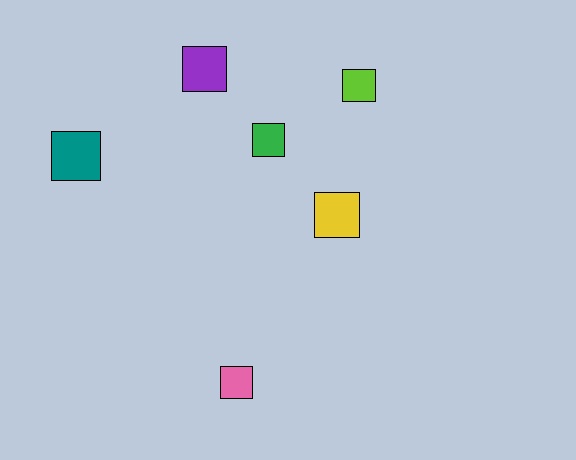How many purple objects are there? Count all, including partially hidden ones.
There is 1 purple object.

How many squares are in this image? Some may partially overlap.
There are 6 squares.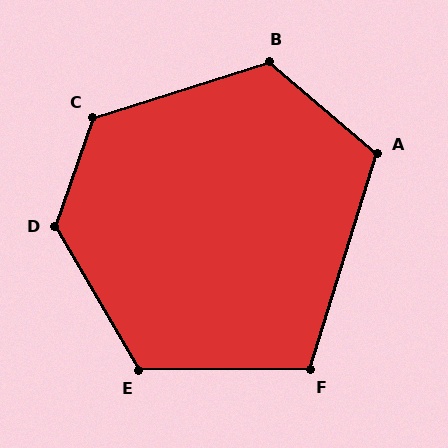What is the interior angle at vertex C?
Approximately 127 degrees (obtuse).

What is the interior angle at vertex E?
Approximately 120 degrees (obtuse).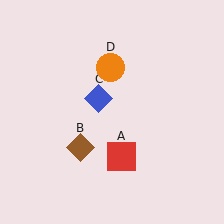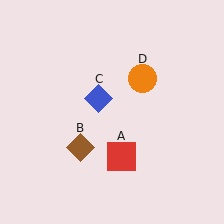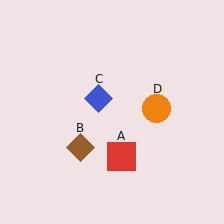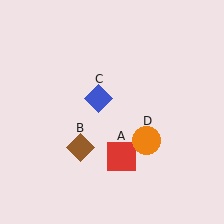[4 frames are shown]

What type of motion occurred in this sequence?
The orange circle (object D) rotated clockwise around the center of the scene.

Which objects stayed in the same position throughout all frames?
Red square (object A) and brown diamond (object B) and blue diamond (object C) remained stationary.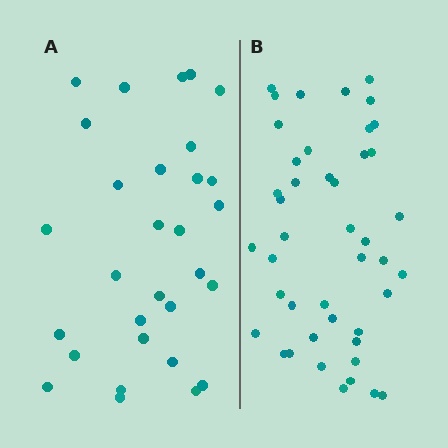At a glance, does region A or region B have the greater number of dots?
Region B (the right region) has more dots.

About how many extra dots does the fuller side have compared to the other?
Region B has approximately 15 more dots than region A.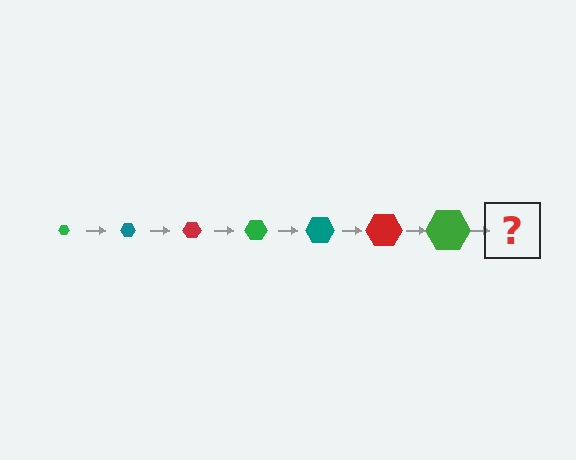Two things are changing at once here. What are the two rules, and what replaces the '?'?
The two rules are that the hexagon grows larger each step and the color cycles through green, teal, and red. The '?' should be a teal hexagon, larger than the previous one.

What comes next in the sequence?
The next element should be a teal hexagon, larger than the previous one.